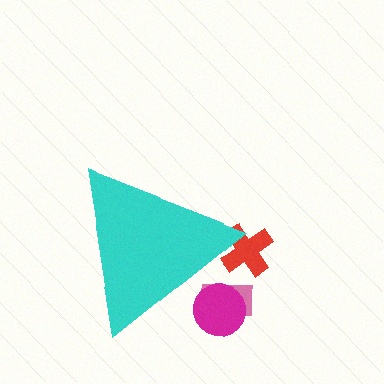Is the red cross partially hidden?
Yes, the red cross is partially hidden behind the cyan triangle.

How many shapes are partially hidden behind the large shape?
3 shapes are partially hidden.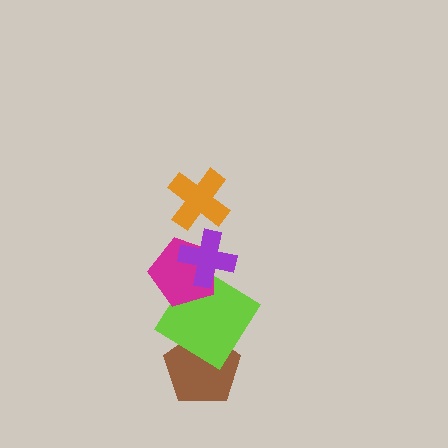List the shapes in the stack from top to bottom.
From top to bottom: the orange cross, the purple cross, the magenta pentagon, the lime diamond, the brown pentagon.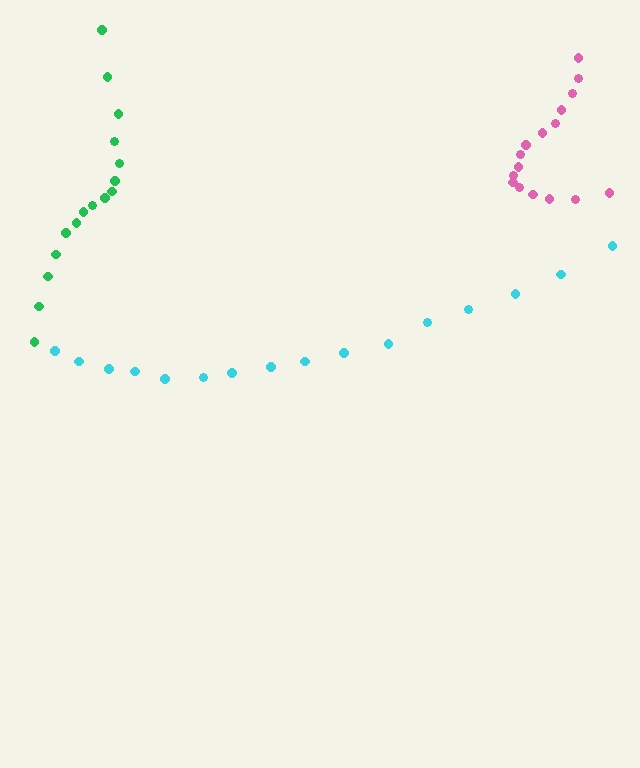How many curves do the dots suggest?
There are 3 distinct paths.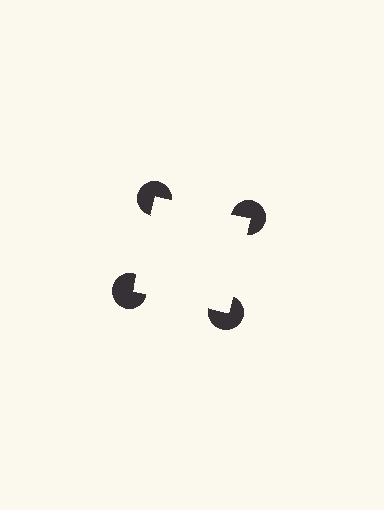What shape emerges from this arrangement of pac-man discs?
An illusory square — its edges are inferred from the aligned wedge cuts in the pac-man discs, not physically drawn.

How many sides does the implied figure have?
4 sides.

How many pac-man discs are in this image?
There are 4 — one at each vertex of the illusory square.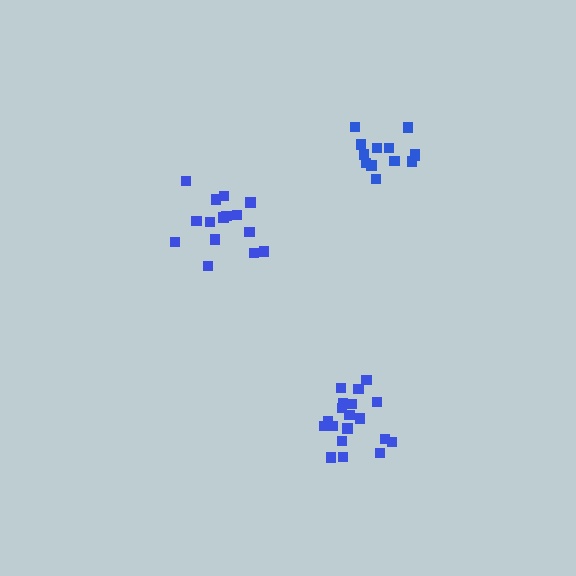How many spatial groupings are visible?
There are 3 spatial groupings.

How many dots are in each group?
Group 1: 15 dots, Group 2: 19 dots, Group 3: 13 dots (47 total).